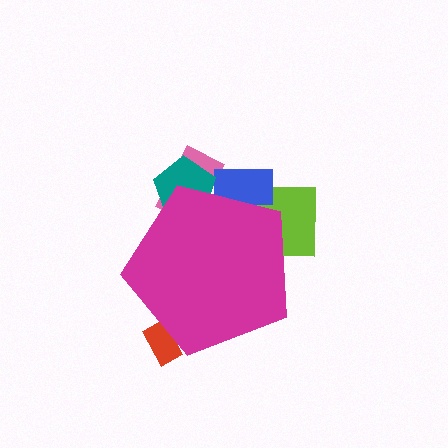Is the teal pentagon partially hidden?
Yes, the teal pentagon is partially hidden behind the magenta pentagon.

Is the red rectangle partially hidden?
Yes, the red rectangle is partially hidden behind the magenta pentagon.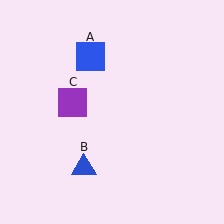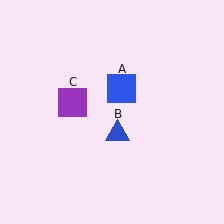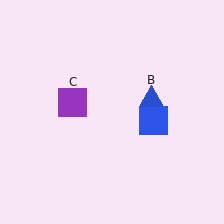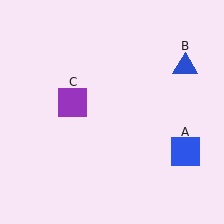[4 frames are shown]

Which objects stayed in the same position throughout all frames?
Purple square (object C) remained stationary.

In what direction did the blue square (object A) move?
The blue square (object A) moved down and to the right.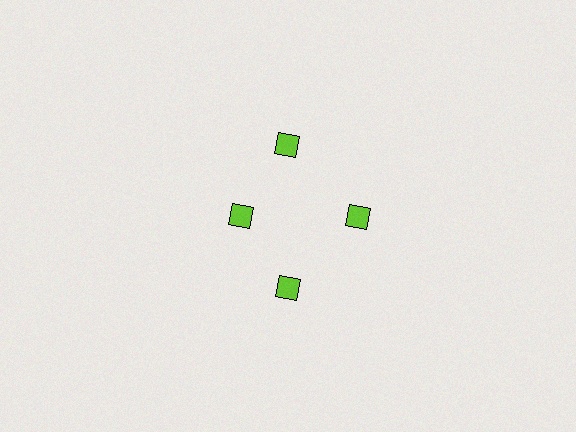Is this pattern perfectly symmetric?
No. The 4 lime diamonds are arranged in a ring, but one element near the 9 o'clock position is pulled inward toward the center, breaking the 4-fold rotational symmetry.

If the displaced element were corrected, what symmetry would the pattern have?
It would have 4-fold rotational symmetry — the pattern would map onto itself every 90 degrees.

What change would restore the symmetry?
The symmetry would be restored by moving it outward, back onto the ring so that all 4 diamonds sit at equal angles and equal distance from the center.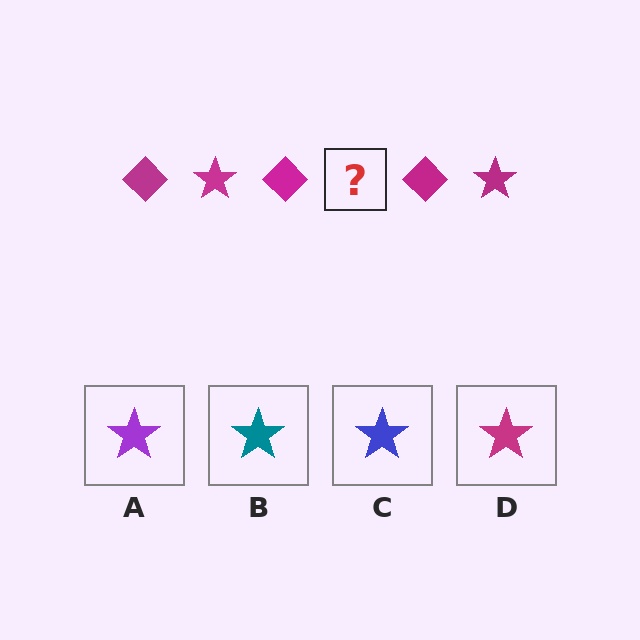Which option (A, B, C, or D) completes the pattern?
D.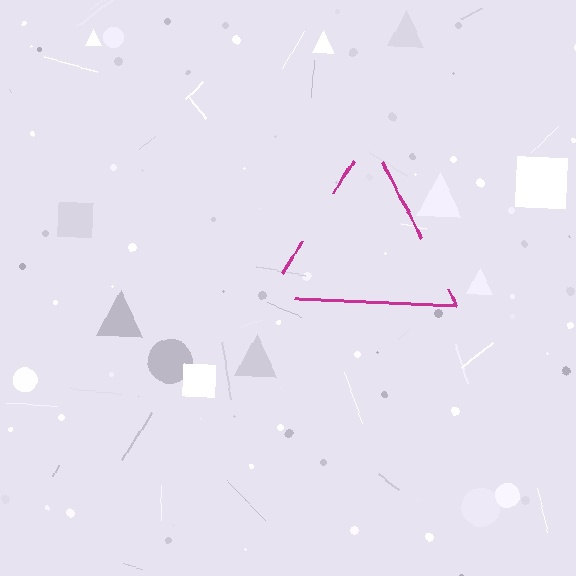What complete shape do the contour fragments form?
The contour fragments form a triangle.